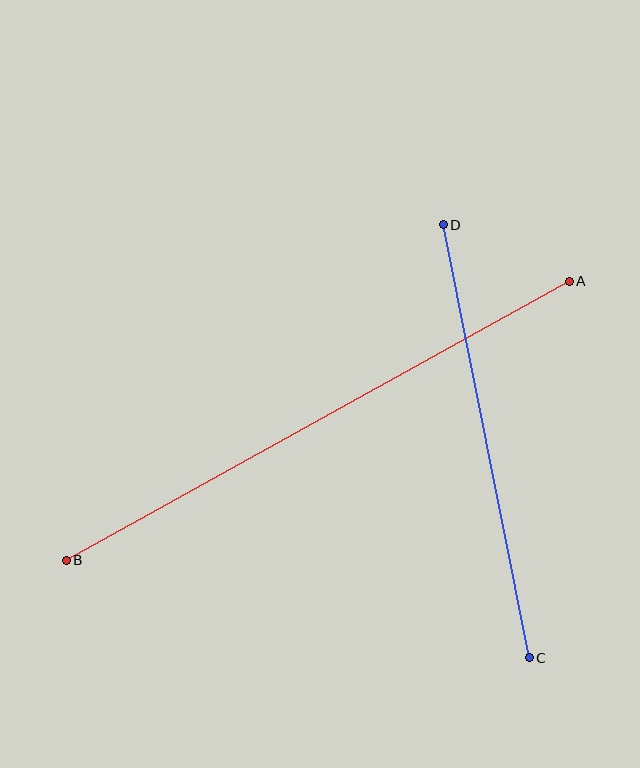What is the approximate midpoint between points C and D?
The midpoint is at approximately (486, 441) pixels.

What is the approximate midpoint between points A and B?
The midpoint is at approximately (318, 421) pixels.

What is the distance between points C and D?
The distance is approximately 442 pixels.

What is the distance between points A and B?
The distance is approximately 575 pixels.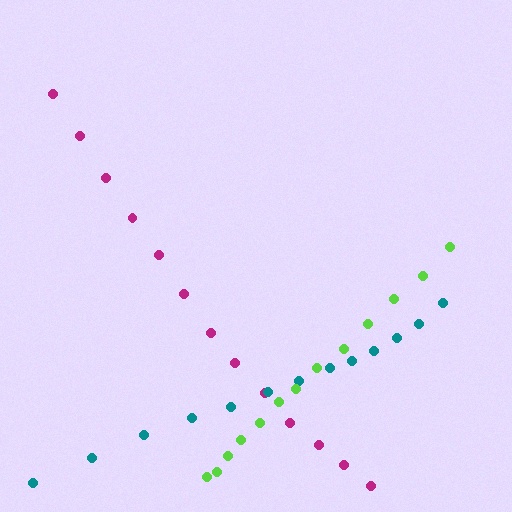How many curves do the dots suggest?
There are 3 distinct paths.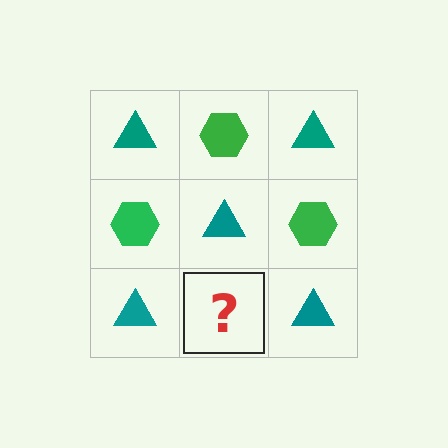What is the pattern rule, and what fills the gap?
The rule is that it alternates teal triangle and green hexagon in a checkerboard pattern. The gap should be filled with a green hexagon.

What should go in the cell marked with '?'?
The missing cell should contain a green hexagon.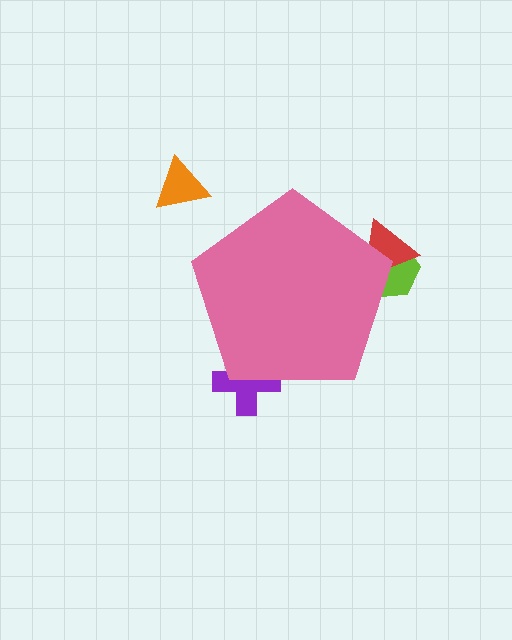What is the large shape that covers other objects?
A pink pentagon.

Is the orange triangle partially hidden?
No, the orange triangle is fully visible.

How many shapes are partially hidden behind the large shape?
3 shapes are partially hidden.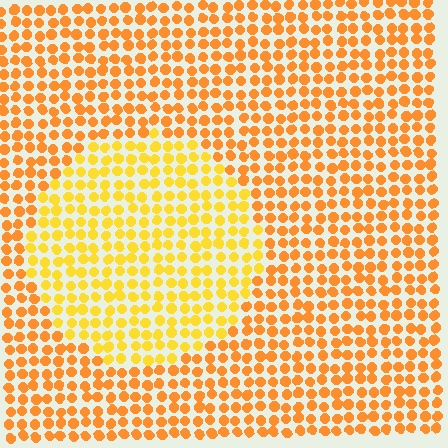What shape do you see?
I see a circle.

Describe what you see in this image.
The image is filled with small orange elements in a uniform arrangement. A circle-shaped region is visible where the elements are tinted to a slightly different hue, forming a subtle color boundary.